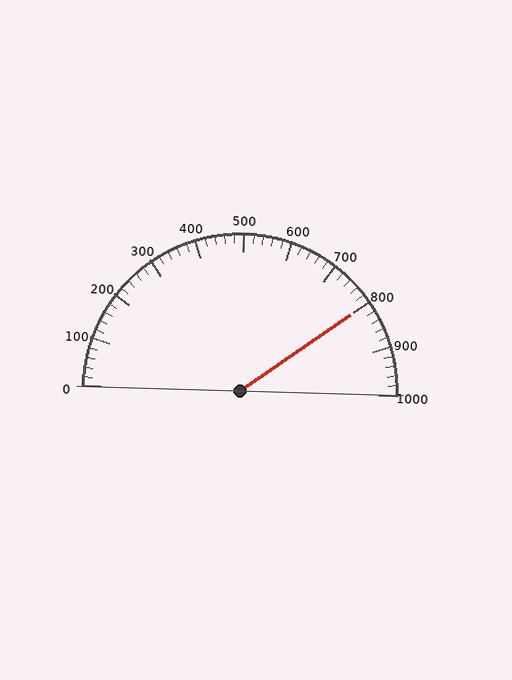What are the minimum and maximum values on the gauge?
The gauge ranges from 0 to 1000.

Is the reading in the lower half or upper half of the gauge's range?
The reading is in the upper half of the range (0 to 1000).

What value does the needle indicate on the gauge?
The needle indicates approximately 800.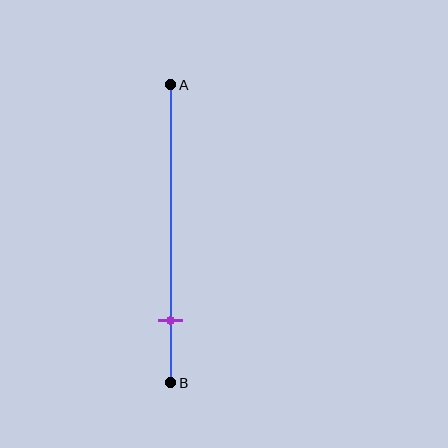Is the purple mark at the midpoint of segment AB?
No, the mark is at about 80% from A, not at the 50% midpoint.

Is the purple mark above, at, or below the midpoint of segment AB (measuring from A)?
The purple mark is below the midpoint of segment AB.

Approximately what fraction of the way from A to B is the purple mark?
The purple mark is approximately 80% of the way from A to B.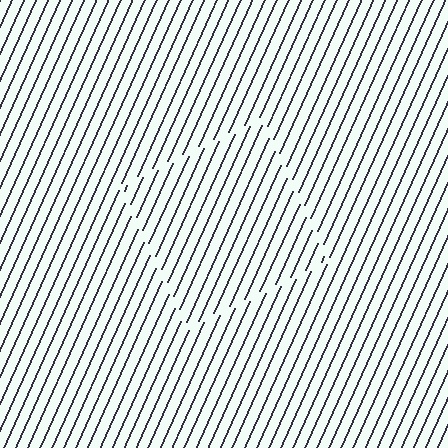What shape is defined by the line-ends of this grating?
An illusory square. The interior of the shape contains the same grating, shifted by half a period — the contour is defined by the phase discontinuity where line-ends from the inner and outer gratings abut.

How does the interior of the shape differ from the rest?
The interior of the shape contains the same grating, shifted by half a period — the contour is defined by the phase discontinuity where line-ends from the inner and outer gratings abut.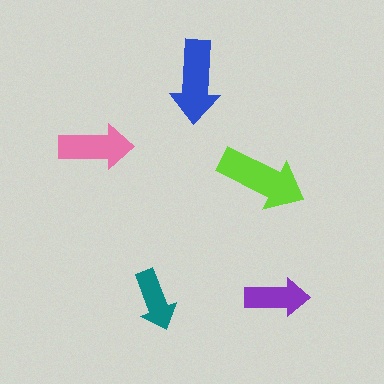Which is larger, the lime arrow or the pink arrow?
The lime one.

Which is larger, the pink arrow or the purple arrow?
The pink one.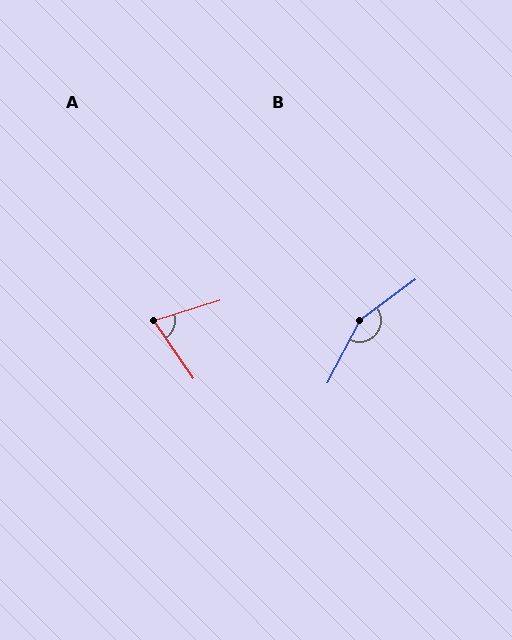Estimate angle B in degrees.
Approximately 154 degrees.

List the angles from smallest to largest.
A (72°), B (154°).